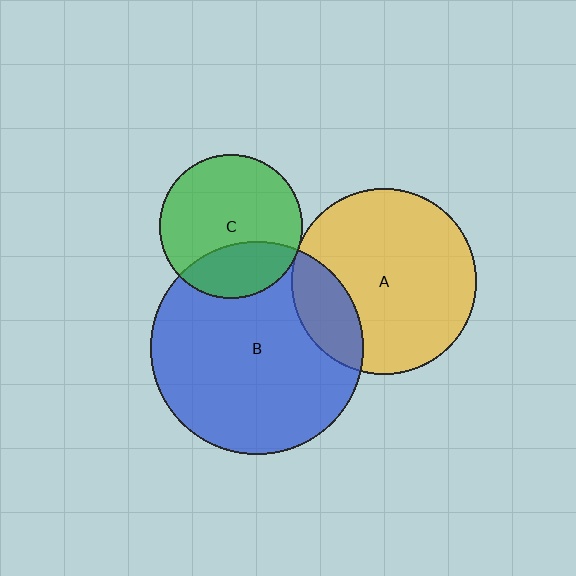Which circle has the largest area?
Circle B (blue).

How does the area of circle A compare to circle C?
Approximately 1.7 times.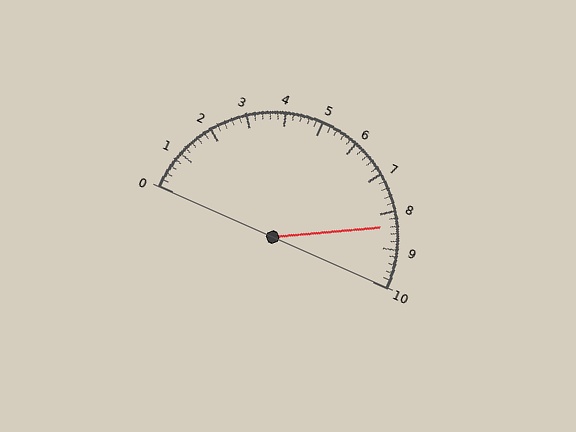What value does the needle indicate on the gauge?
The needle indicates approximately 8.4.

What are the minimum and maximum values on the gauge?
The gauge ranges from 0 to 10.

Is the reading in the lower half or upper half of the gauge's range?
The reading is in the upper half of the range (0 to 10).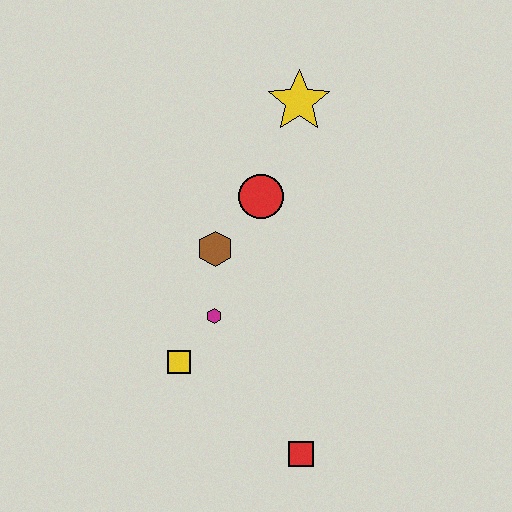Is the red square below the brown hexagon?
Yes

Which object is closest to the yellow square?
The magenta hexagon is closest to the yellow square.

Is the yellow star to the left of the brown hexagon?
No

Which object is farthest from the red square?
The yellow star is farthest from the red square.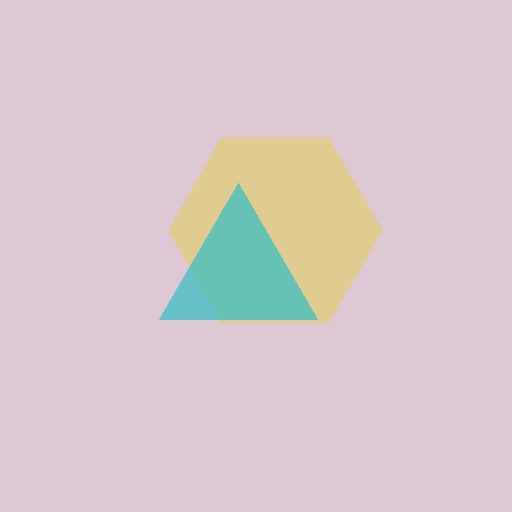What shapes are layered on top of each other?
The layered shapes are: a yellow hexagon, a cyan triangle.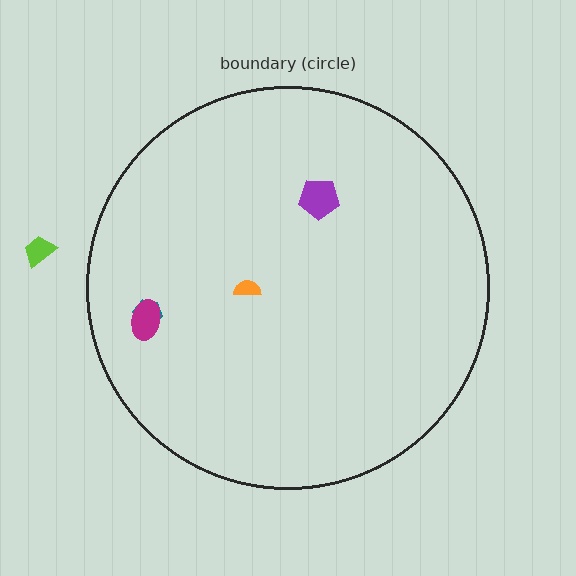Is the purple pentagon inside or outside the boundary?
Inside.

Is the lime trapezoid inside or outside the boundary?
Outside.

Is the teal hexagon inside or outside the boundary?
Inside.